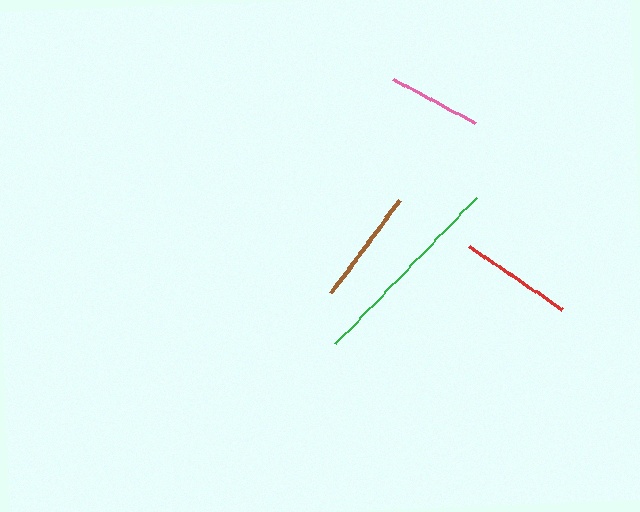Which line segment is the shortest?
The pink line is the shortest at approximately 92 pixels.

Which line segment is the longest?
The green line is the longest at approximately 204 pixels.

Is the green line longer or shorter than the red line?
The green line is longer than the red line.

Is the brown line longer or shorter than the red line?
The brown line is longer than the red line.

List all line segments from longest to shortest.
From longest to shortest: green, brown, red, pink.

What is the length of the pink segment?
The pink segment is approximately 92 pixels long.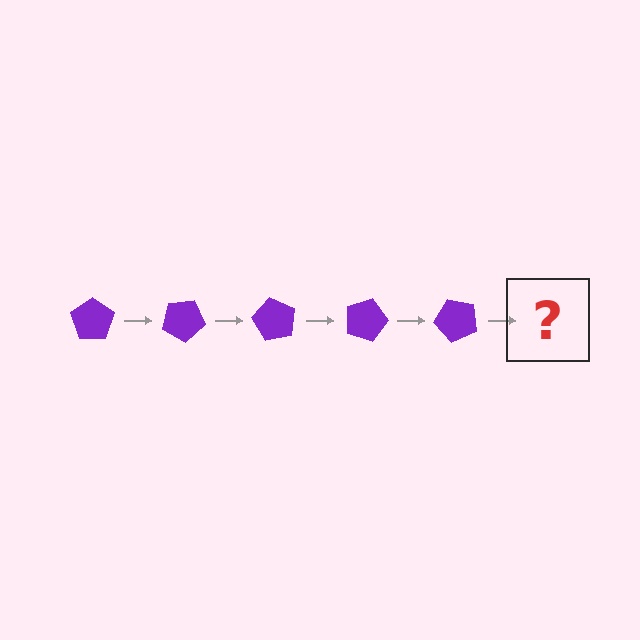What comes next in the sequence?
The next element should be a purple pentagon rotated 150 degrees.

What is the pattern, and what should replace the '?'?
The pattern is that the pentagon rotates 30 degrees each step. The '?' should be a purple pentagon rotated 150 degrees.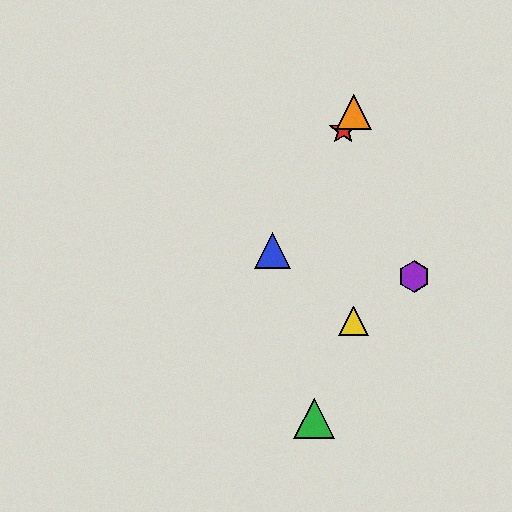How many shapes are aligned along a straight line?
3 shapes (the red star, the blue triangle, the orange triangle) are aligned along a straight line.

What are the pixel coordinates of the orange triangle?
The orange triangle is at (354, 112).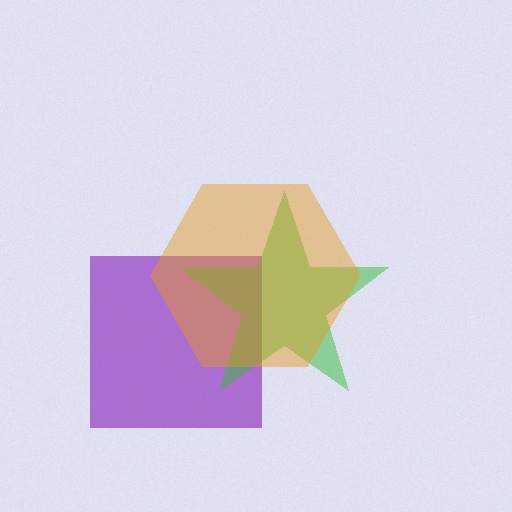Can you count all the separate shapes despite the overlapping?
Yes, there are 3 separate shapes.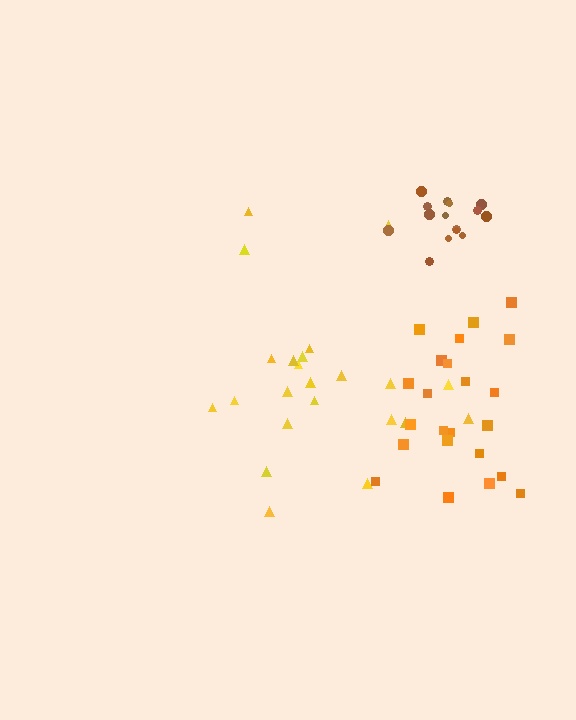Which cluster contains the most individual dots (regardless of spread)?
Yellow (23).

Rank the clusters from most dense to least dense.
brown, orange, yellow.